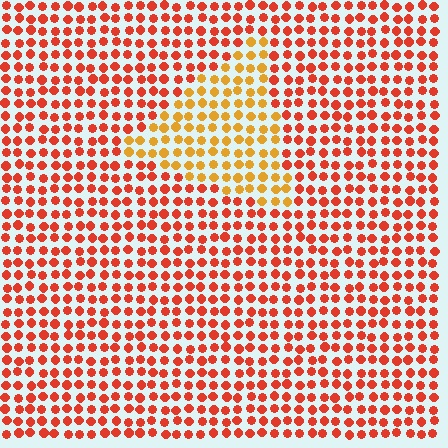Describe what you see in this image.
The image is filled with small red elements in a uniform arrangement. A triangle-shaped region is visible where the elements are tinted to a slightly different hue, forming a subtle color boundary.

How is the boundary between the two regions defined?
The boundary is defined purely by a slight shift in hue (about 34 degrees). Spacing, size, and orientation are identical on both sides.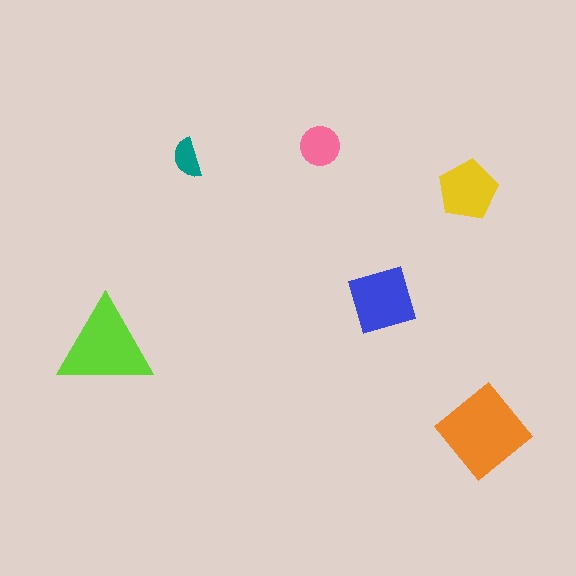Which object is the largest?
The orange diamond.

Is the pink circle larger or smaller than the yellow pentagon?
Smaller.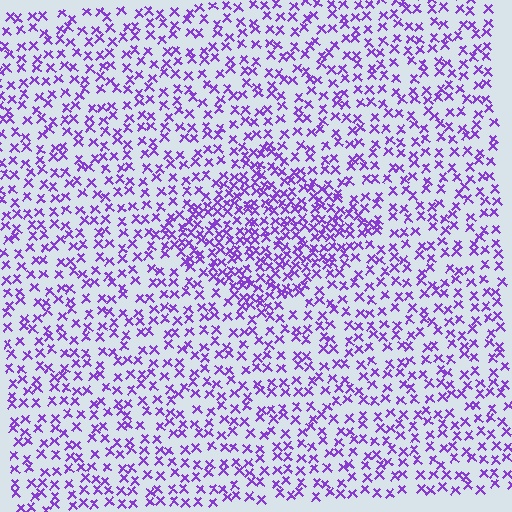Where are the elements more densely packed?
The elements are more densely packed inside the diamond boundary.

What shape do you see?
I see a diamond.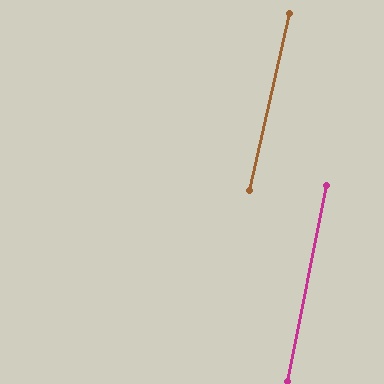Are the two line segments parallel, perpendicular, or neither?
Parallel — their directions differ by only 1.5°.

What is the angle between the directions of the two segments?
Approximately 2 degrees.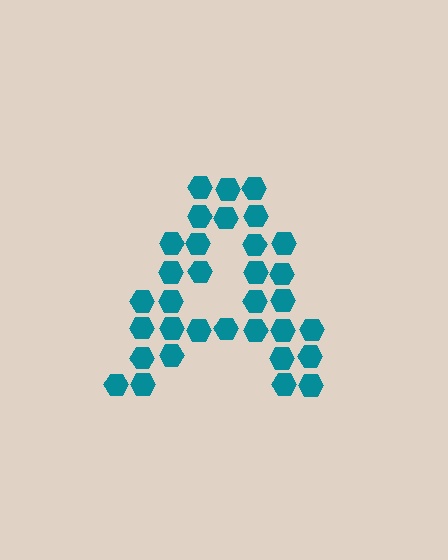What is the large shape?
The large shape is the letter A.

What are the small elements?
The small elements are hexagons.